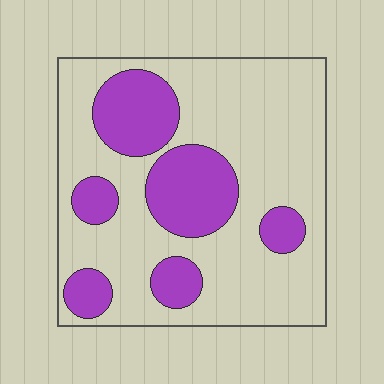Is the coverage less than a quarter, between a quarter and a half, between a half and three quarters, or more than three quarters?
Between a quarter and a half.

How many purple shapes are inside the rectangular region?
6.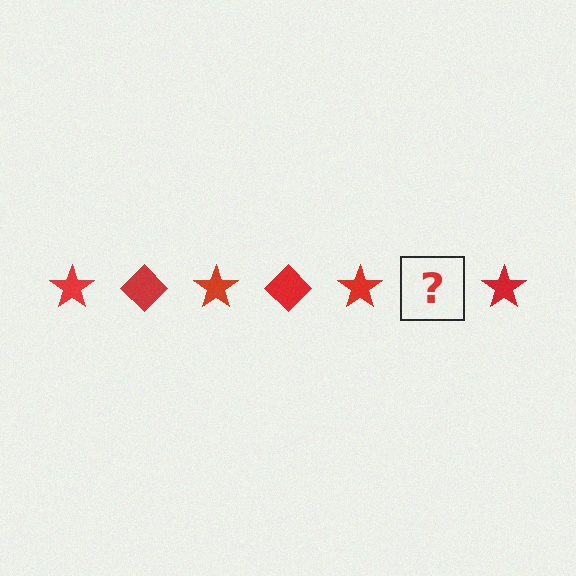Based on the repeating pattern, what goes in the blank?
The blank should be a red diamond.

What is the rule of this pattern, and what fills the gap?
The rule is that the pattern cycles through star, diamond shapes in red. The gap should be filled with a red diamond.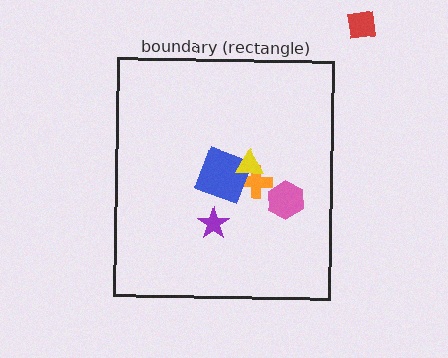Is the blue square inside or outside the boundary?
Inside.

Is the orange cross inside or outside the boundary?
Inside.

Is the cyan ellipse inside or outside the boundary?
Inside.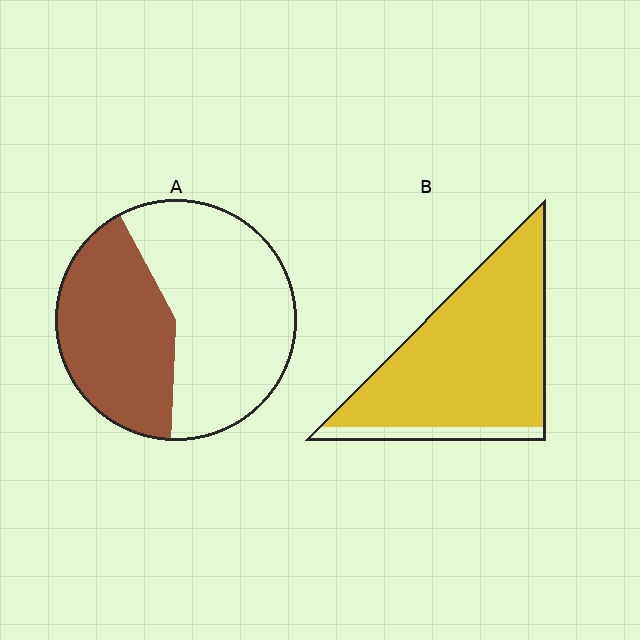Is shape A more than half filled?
No.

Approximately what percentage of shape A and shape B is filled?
A is approximately 40% and B is approximately 90%.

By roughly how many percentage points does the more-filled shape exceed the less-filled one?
By roughly 45 percentage points (B over A).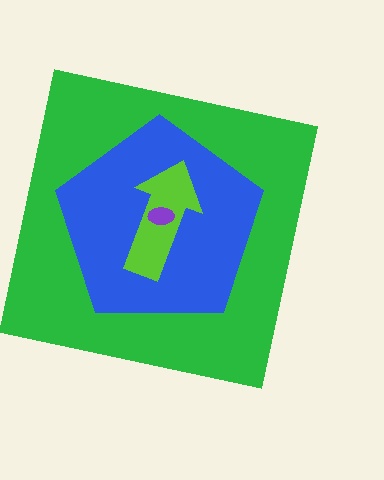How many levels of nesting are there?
4.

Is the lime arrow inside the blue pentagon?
Yes.